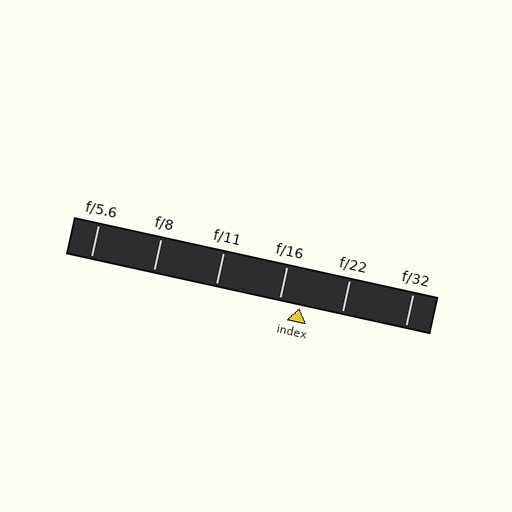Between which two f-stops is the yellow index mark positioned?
The index mark is between f/16 and f/22.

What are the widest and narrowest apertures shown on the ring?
The widest aperture shown is f/5.6 and the narrowest is f/32.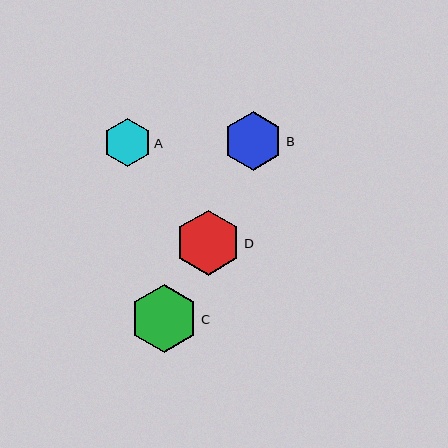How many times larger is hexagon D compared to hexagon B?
Hexagon D is approximately 1.1 times the size of hexagon B.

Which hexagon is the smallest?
Hexagon A is the smallest with a size of approximately 48 pixels.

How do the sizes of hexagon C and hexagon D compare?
Hexagon C and hexagon D are approximately the same size.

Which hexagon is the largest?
Hexagon C is the largest with a size of approximately 68 pixels.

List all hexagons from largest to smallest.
From largest to smallest: C, D, B, A.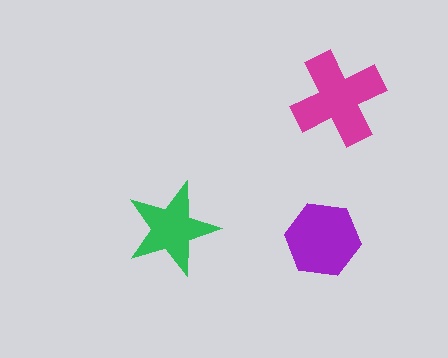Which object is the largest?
The magenta cross.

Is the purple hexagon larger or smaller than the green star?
Larger.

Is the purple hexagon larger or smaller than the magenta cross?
Smaller.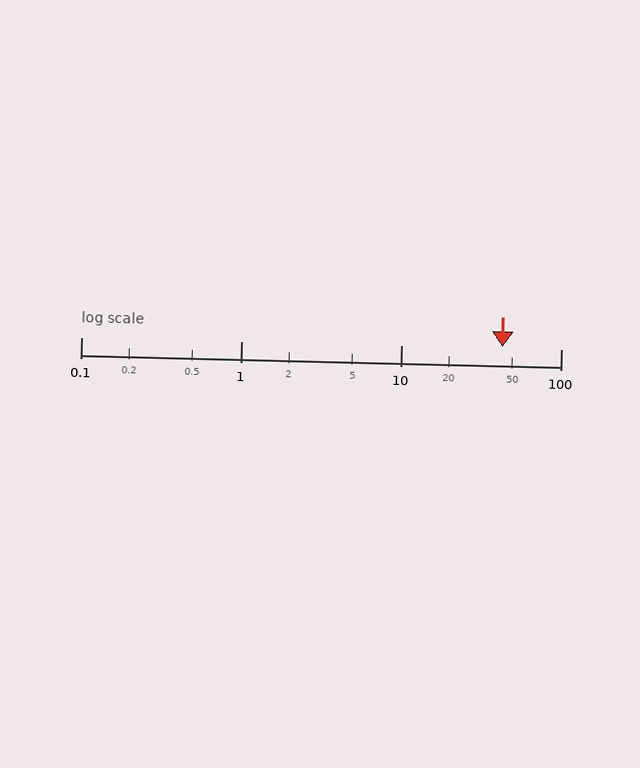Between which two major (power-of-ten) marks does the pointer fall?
The pointer is between 10 and 100.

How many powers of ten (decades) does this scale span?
The scale spans 3 decades, from 0.1 to 100.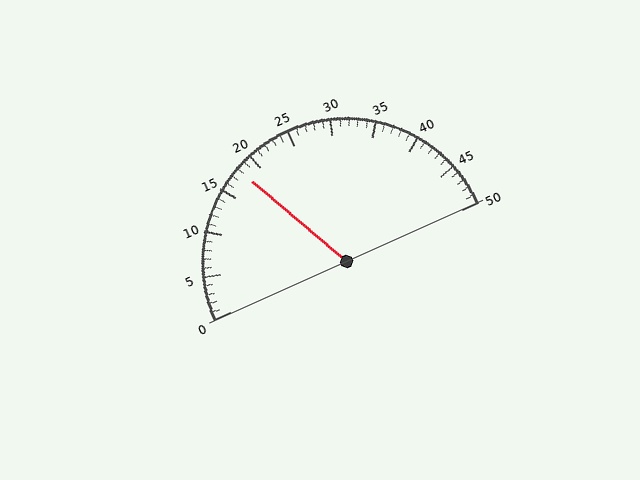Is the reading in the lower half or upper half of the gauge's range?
The reading is in the lower half of the range (0 to 50).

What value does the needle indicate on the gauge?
The needle indicates approximately 18.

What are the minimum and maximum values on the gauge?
The gauge ranges from 0 to 50.